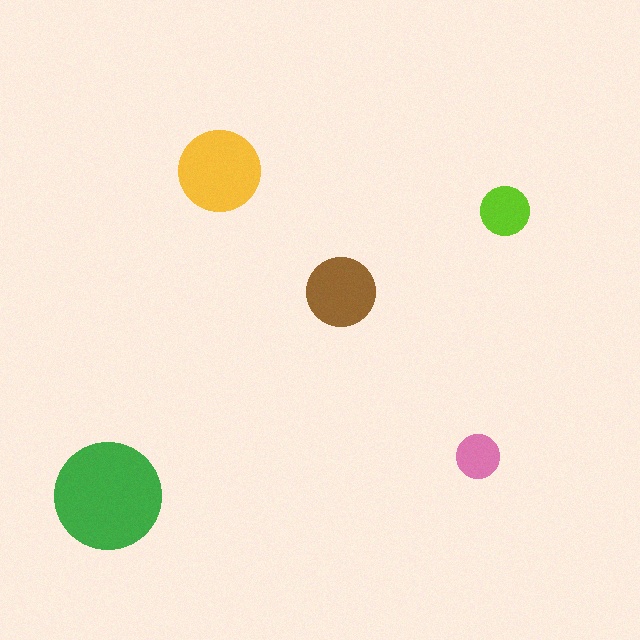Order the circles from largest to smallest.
the green one, the yellow one, the brown one, the lime one, the pink one.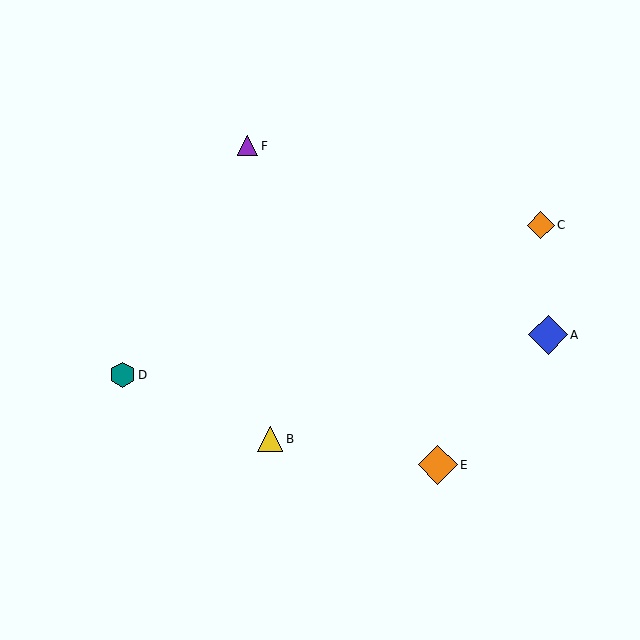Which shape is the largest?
The orange diamond (labeled E) is the largest.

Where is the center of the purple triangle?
The center of the purple triangle is at (247, 146).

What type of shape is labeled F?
Shape F is a purple triangle.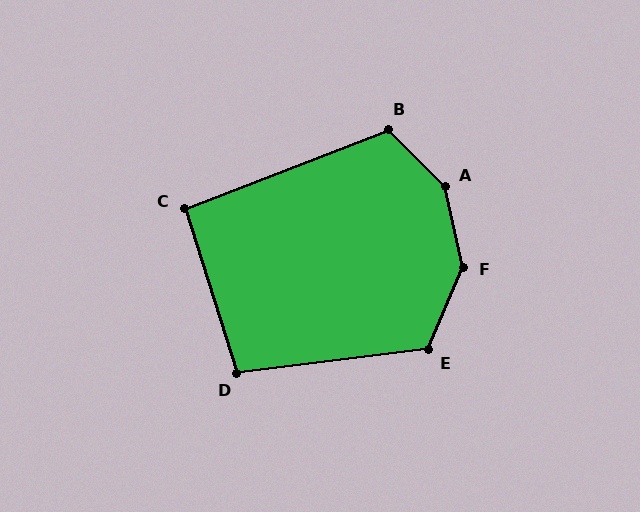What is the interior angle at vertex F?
Approximately 145 degrees (obtuse).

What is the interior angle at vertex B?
Approximately 114 degrees (obtuse).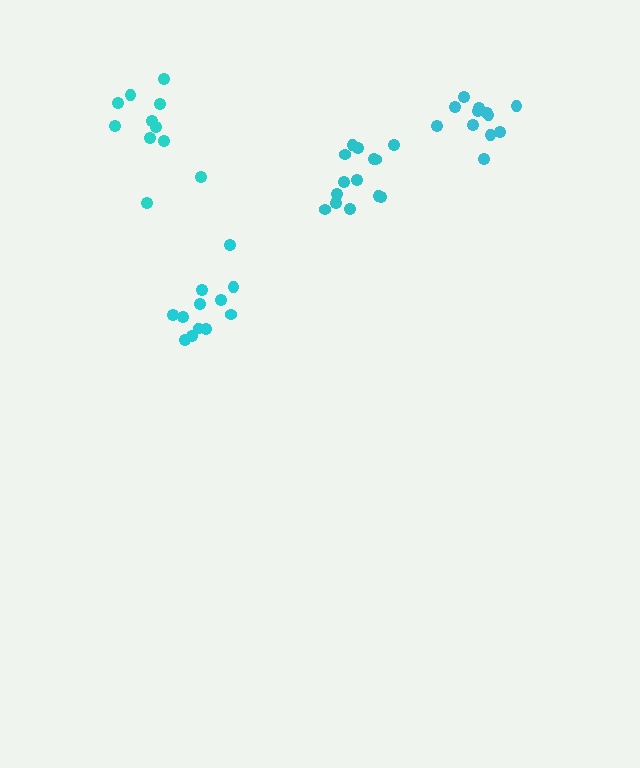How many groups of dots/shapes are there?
There are 4 groups.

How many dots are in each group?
Group 1: 12 dots, Group 2: 11 dots, Group 3: 14 dots, Group 4: 12 dots (49 total).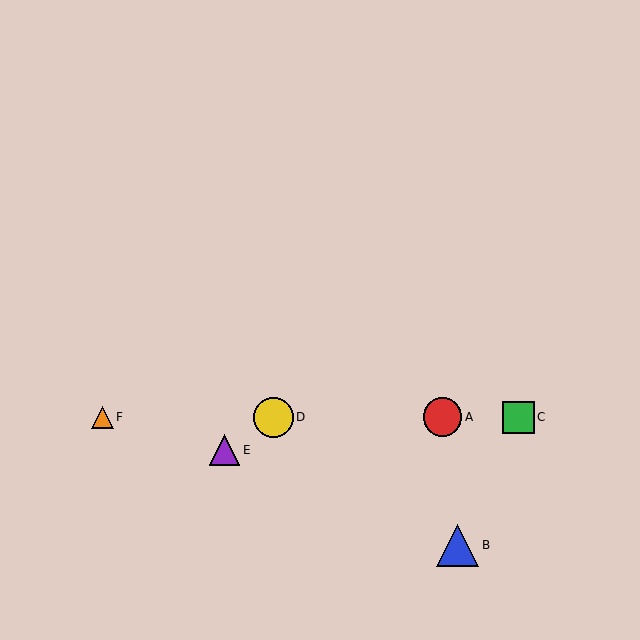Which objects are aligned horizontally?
Objects A, C, D, F are aligned horizontally.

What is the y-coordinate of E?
Object E is at y≈450.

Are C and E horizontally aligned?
No, C is at y≈417 and E is at y≈450.